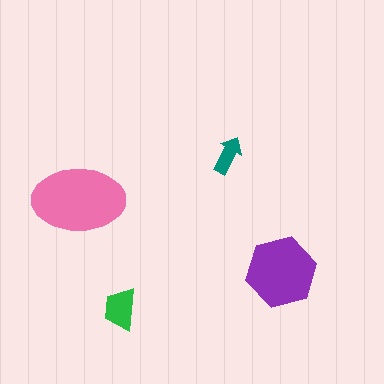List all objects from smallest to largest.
The teal arrow, the green trapezoid, the purple hexagon, the pink ellipse.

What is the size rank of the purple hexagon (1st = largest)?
2nd.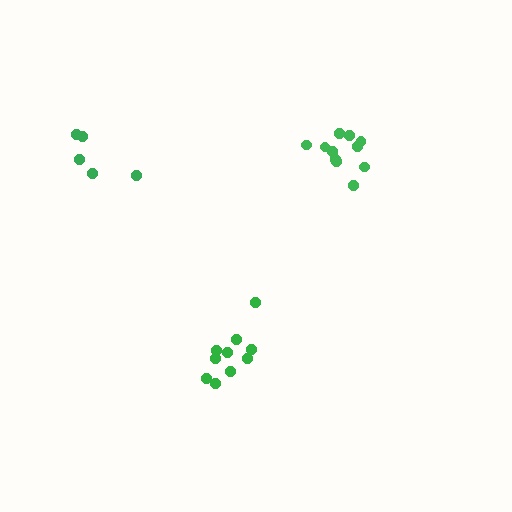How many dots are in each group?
Group 1: 11 dots, Group 2: 5 dots, Group 3: 10 dots (26 total).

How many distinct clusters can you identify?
There are 3 distinct clusters.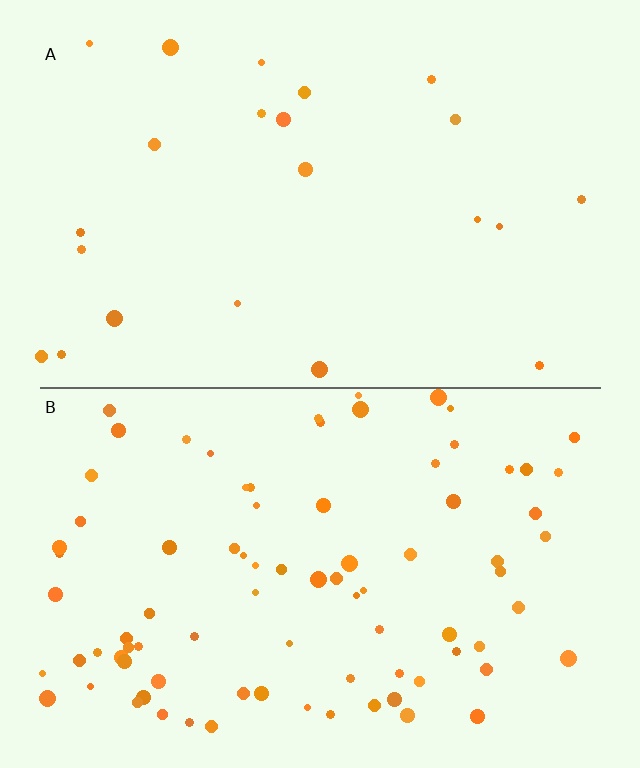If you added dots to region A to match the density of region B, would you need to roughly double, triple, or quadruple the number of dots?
Approximately quadruple.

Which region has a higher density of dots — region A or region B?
B (the bottom).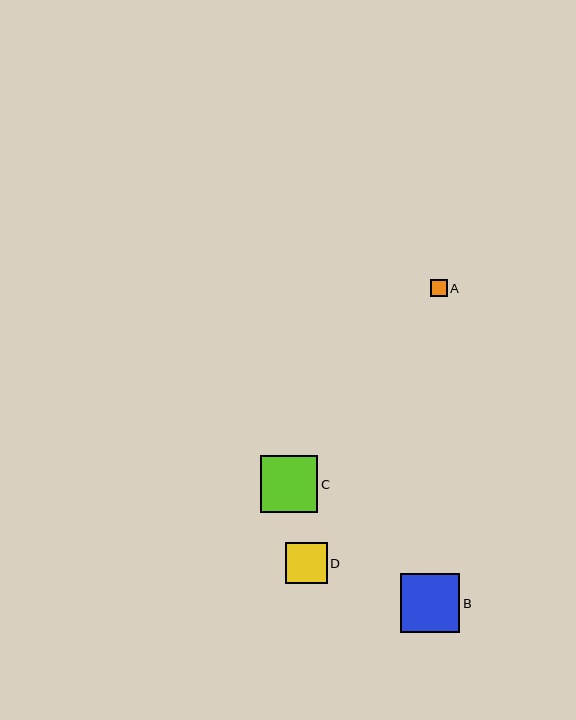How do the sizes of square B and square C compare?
Square B and square C are approximately the same size.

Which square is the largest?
Square B is the largest with a size of approximately 59 pixels.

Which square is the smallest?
Square A is the smallest with a size of approximately 17 pixels.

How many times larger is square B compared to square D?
Square B is approximately 1.4 times the size of square D.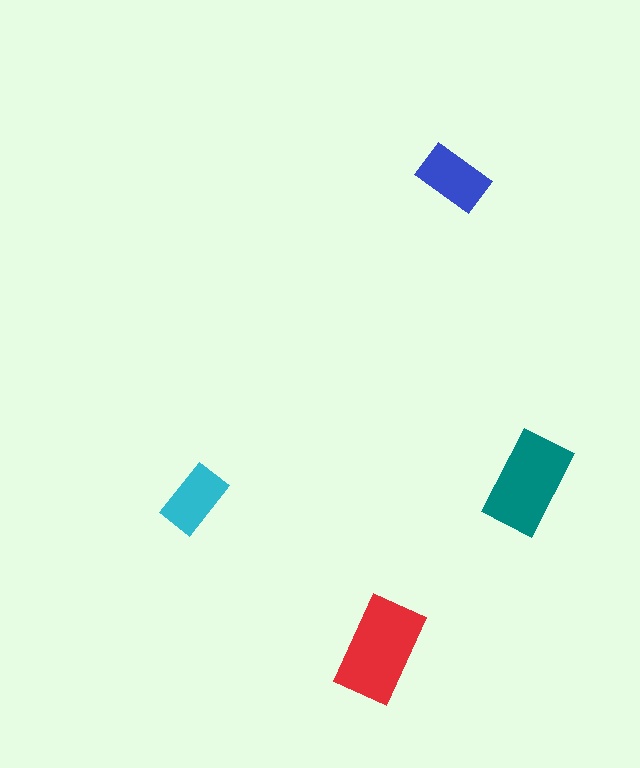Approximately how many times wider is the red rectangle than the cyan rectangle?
About 1.5 times wider.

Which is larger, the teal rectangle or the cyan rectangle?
The teal one.